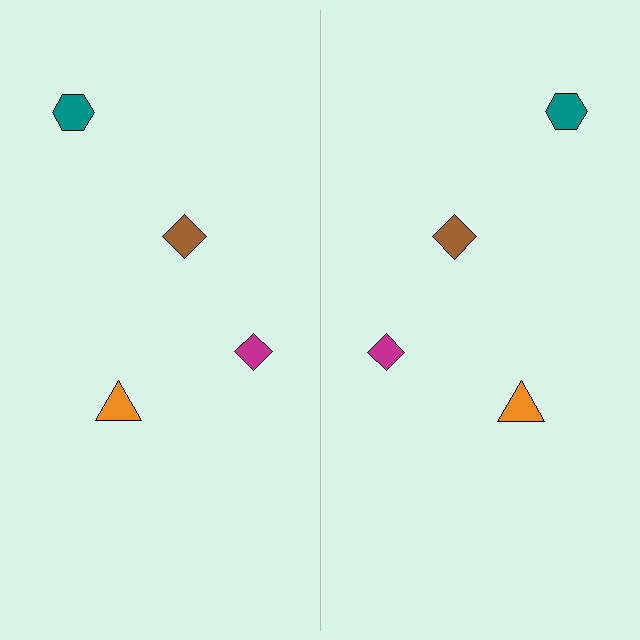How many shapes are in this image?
There are 8 shapes in this image.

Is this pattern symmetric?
Yes, this pattern has bilateral (reflection) symmetry.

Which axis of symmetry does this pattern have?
The pattern has a vertical axis of symmetry running through the center of the image.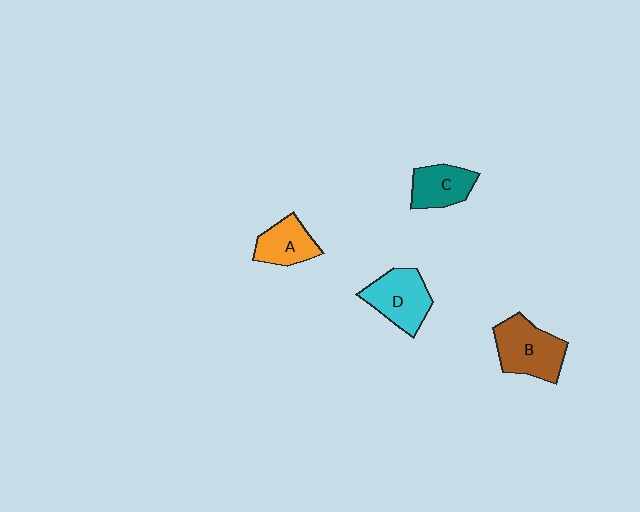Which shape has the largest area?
Shape B (brown).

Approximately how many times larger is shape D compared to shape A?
Approximately 1.3 times.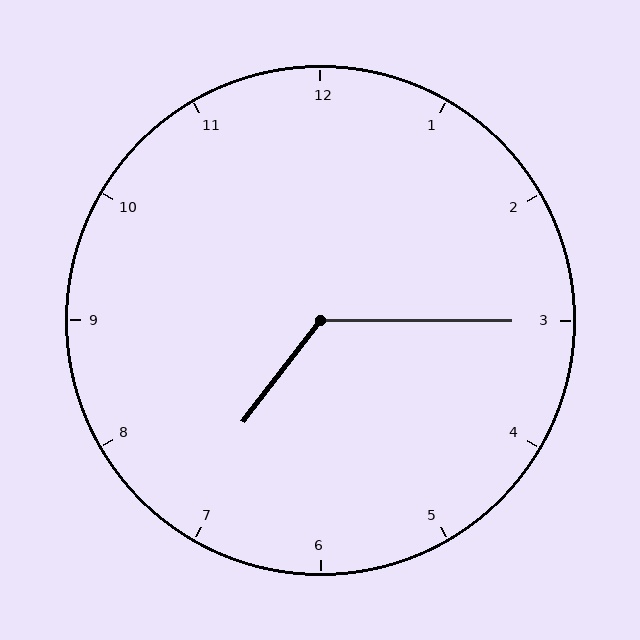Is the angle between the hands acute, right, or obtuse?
It is obtuse.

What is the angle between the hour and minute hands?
Approximately 128 degrees.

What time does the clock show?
7:15.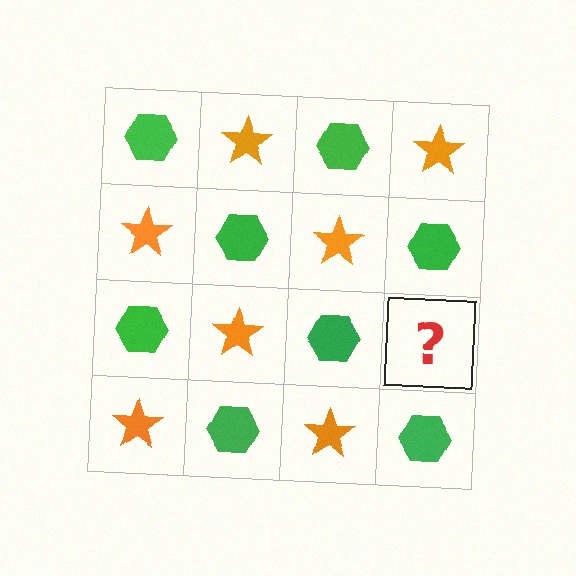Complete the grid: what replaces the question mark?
The question mark should be replaced with an orange star.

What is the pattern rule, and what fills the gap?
The rule is that it alternates green hexagon and orange star in a checkerboard pattern. The gap should be filled with an orange star.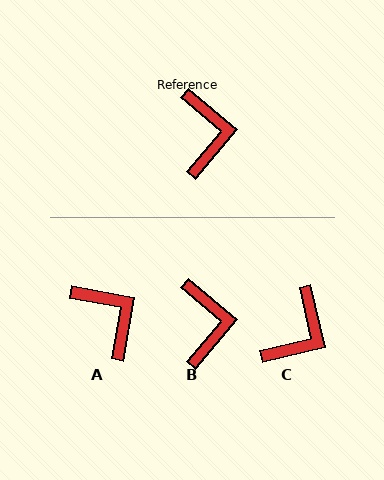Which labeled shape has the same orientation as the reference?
B.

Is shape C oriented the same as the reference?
No, it is off by about 37 degrees.